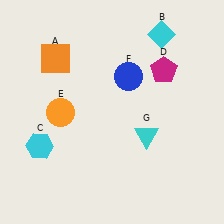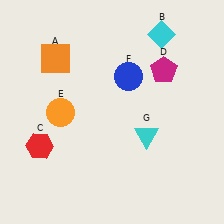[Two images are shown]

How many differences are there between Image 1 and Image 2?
There is 1 difference between the two images.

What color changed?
The hexagon (C) changed from cyan in Image 1 to red in Image 2.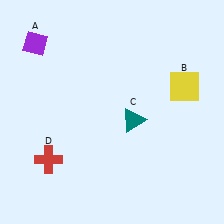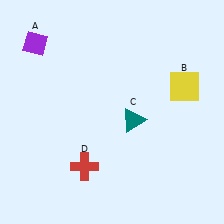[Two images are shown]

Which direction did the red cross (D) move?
The red cross (D) moved right.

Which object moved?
The red cross (D) moved right.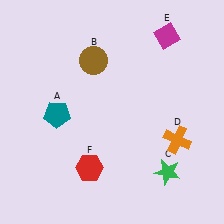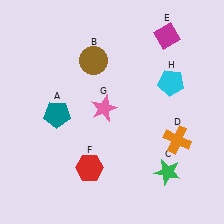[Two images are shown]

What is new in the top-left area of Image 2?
A pink star (G) was added in the top-left area of Image 2.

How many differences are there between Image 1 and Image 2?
There are 2 differences between the two images.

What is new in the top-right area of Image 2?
A cyan pentagon (H) was added in the top-right area of Image 2.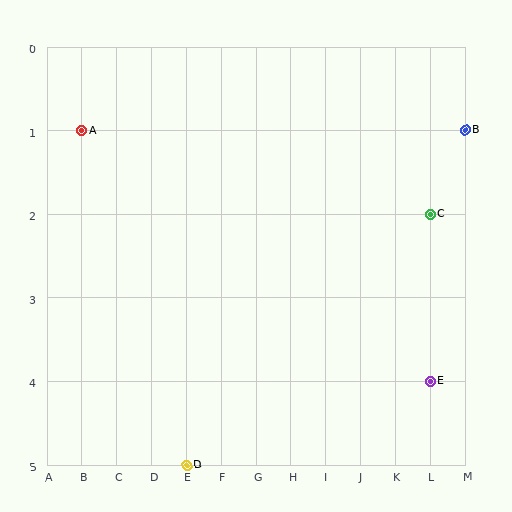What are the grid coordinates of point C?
Point C is at grid coordinates (L, 2).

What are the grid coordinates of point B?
Point B is at grid coordinates (M, 1).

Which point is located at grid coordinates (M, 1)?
Point B is at (M, 1).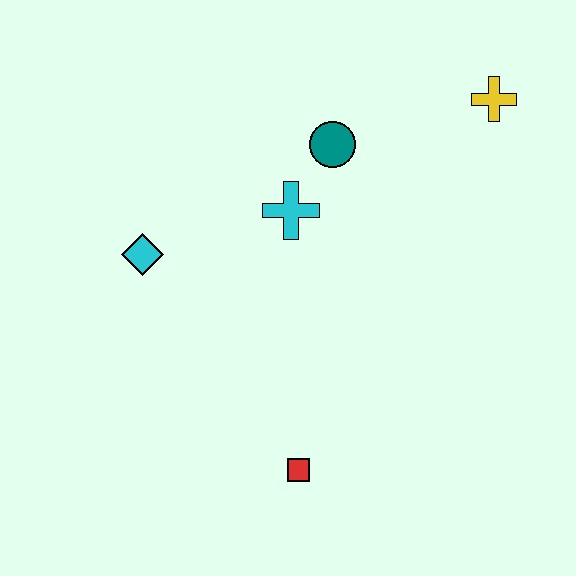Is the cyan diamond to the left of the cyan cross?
Yes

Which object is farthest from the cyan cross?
The red square is farthest from the cyan cross.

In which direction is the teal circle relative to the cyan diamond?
The teal circle is to the right of the cyan diamond.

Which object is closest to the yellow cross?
The teal circle is closest to the yellow cross.